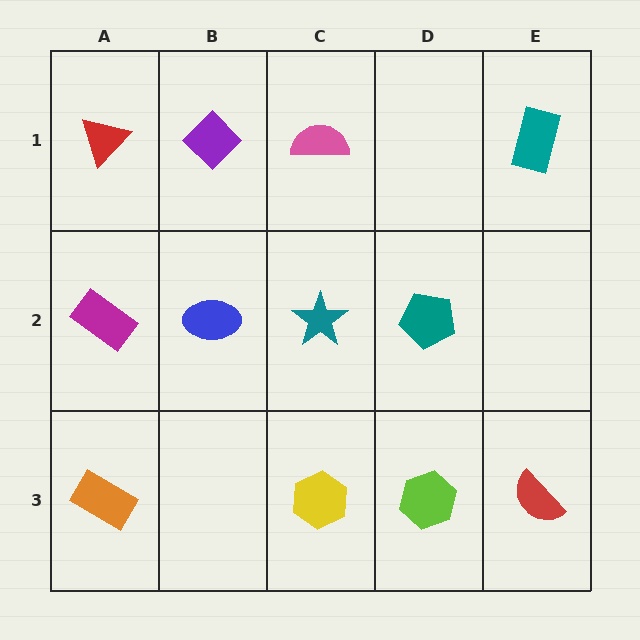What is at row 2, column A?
A magenta rectangle.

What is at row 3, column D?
A lime hexagon.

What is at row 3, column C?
A yellow hexagon.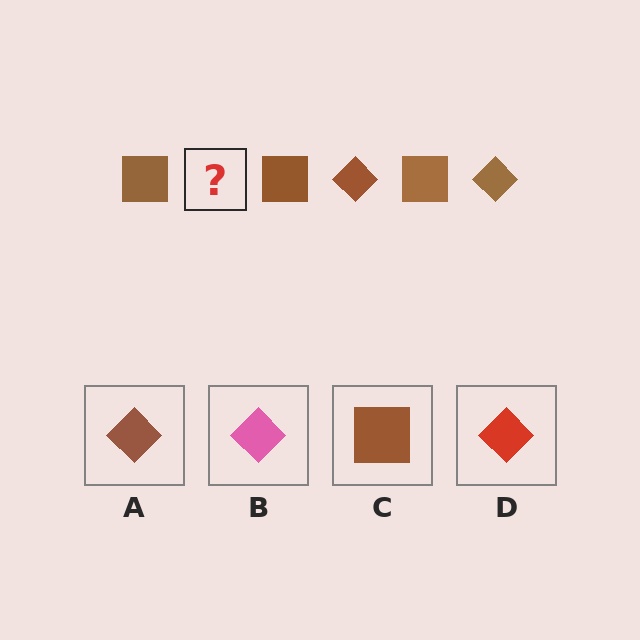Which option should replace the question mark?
Option A.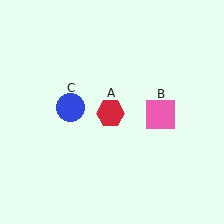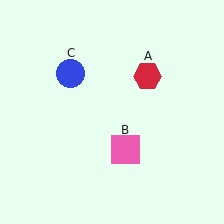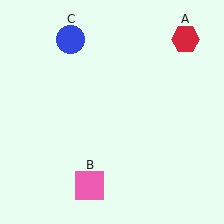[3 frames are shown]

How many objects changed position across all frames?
3 objects changed position: red hexagon (object A), pink square (object B), blue circle (object C).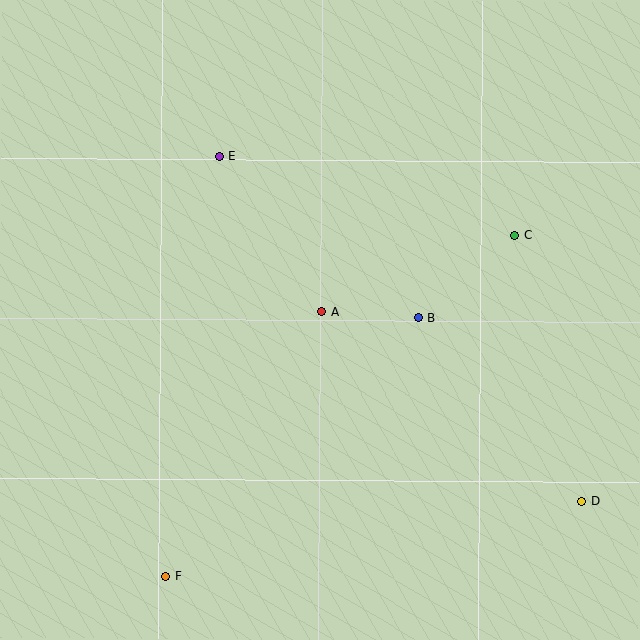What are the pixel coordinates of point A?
Point A is at (322, 312).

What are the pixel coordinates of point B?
Point B is at (418, 318).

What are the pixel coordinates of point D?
Point D is at (581, 501).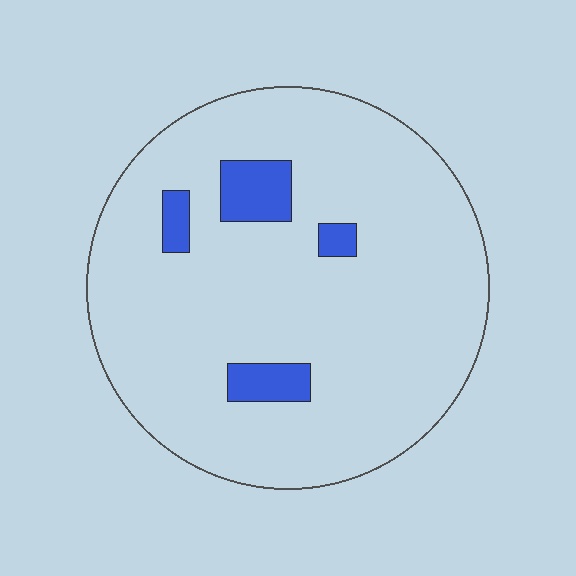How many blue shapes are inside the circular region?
4.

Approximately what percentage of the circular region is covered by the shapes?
Approximately 10%.